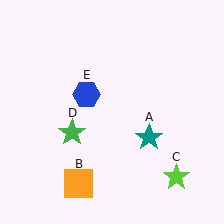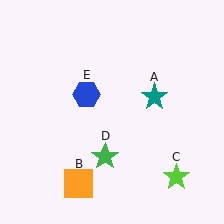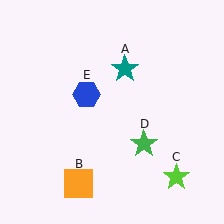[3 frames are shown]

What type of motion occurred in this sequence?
The teal star (object A), green star (object D) rotated counterclockwise around the center of the scene.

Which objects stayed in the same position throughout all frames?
Orange square (object B) and lime star (object C) and blue hexagon (object E) remained stationary.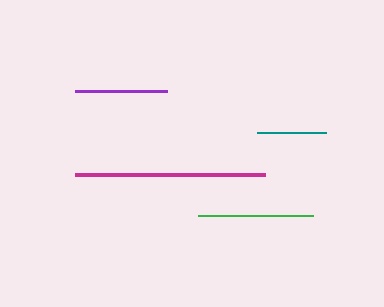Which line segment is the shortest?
The teal line is the shortest at approximately 69 pixels.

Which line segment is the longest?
The magenta line is the longest at approximately 190 pixels.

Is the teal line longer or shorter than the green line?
The green line is longer than the teal line.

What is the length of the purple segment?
The purple segment is approximately 92 pixels long.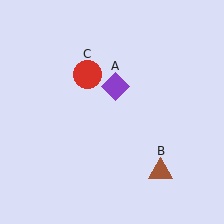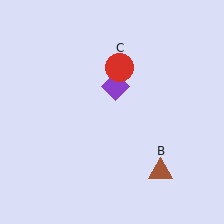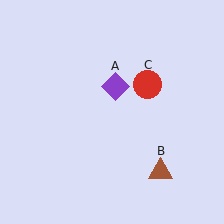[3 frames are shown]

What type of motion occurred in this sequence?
The red circle (object C) rotated clockwise around the center of the scene.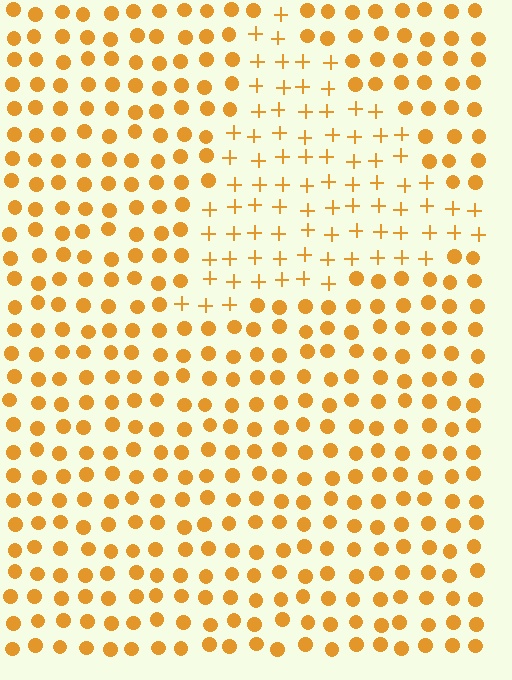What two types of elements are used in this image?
The image uses plus signs inside the triangle region and circles outside it.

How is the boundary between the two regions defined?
The boundary is defined by a change in element shape: plus signs inside vs. circles outside. All elements share the same color and spacing.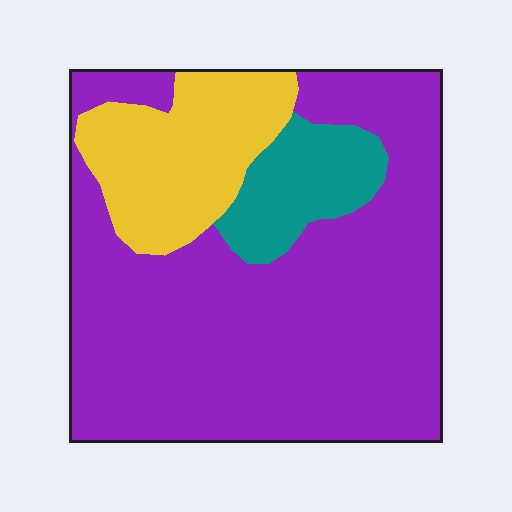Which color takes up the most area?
Purple, at roughly 70%.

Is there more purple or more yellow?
Purple.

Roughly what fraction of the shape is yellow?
Yellow covers 19% of the shape.